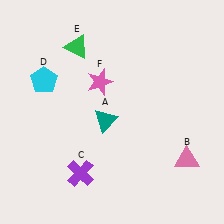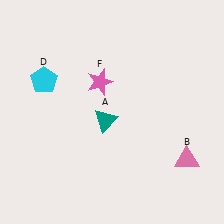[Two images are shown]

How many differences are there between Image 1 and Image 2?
There are 2 differences between the two images.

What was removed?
The purple cross (C), the green triangle (E) were removed in Image 2.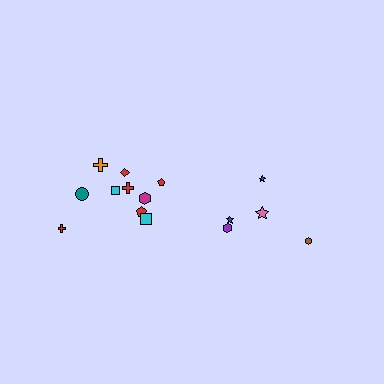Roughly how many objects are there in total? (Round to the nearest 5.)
Roughly 15 objects in total.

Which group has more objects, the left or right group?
The left group.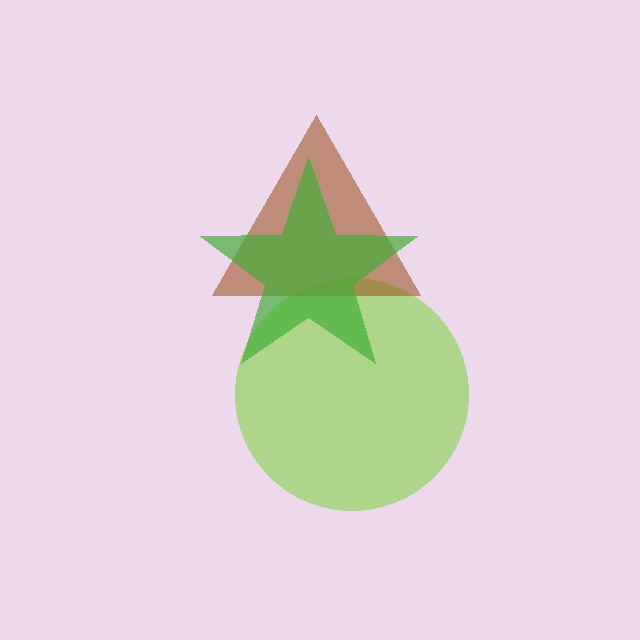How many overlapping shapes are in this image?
There are 3 overlapping shapes in the image.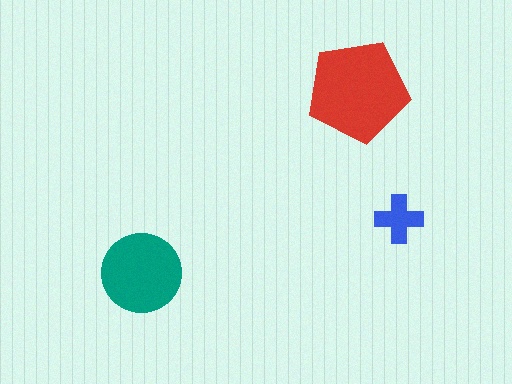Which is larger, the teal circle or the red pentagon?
The red pentagon.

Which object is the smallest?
The blue cross.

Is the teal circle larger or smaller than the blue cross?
Larger.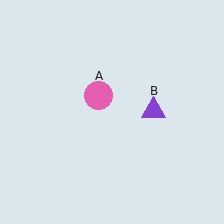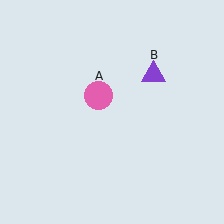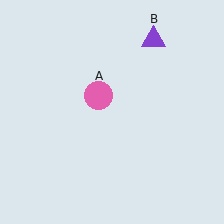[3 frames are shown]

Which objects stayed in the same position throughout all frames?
Pink circle (object A) remained stationary.